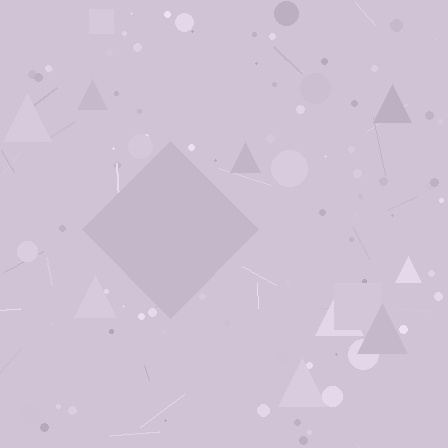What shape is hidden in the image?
A diamond is hidden in the image.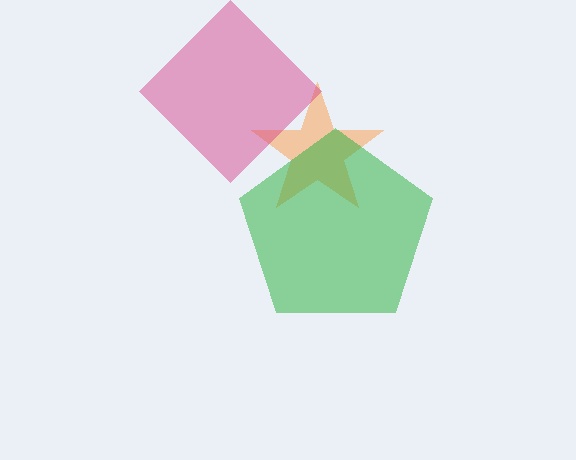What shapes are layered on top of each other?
The layered shapes are: an orange star, a green pentagon, a magenta diamond.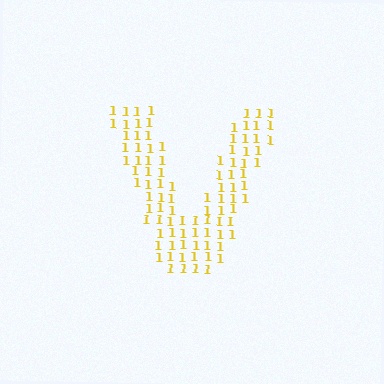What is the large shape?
The large shape is the letter V.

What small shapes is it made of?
It is made of small digit 1's.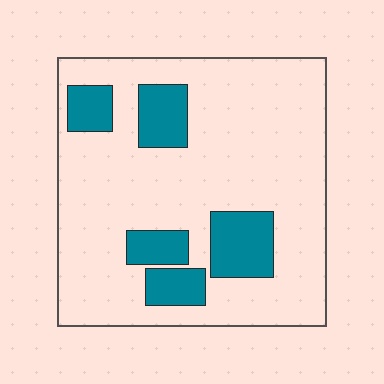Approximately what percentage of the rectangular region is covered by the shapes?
Approximately 20%.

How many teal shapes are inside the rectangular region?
5.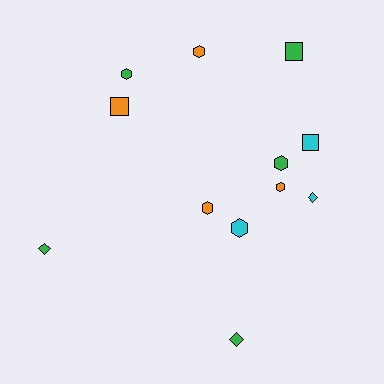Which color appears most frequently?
Green, with 5 objects.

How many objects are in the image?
There are 12 objects.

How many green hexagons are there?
There are 2 green hexagons.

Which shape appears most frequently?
Hexagon, with 6 objects.